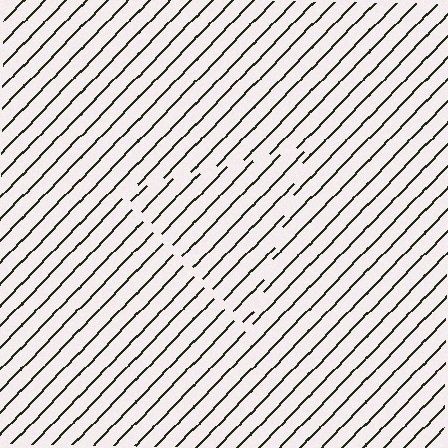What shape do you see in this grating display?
An illusory triangle. The interior of the shape contains the same grating, shifted by half a period — the contour is defined by the phase discontinuity where line-ends from the inner and outer gratings abut.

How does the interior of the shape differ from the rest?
The interior of the shape contains the same grating, shifted by half a period — the contour is defined by the phase discontinuity where line-ends from the inner and outer gratings abut.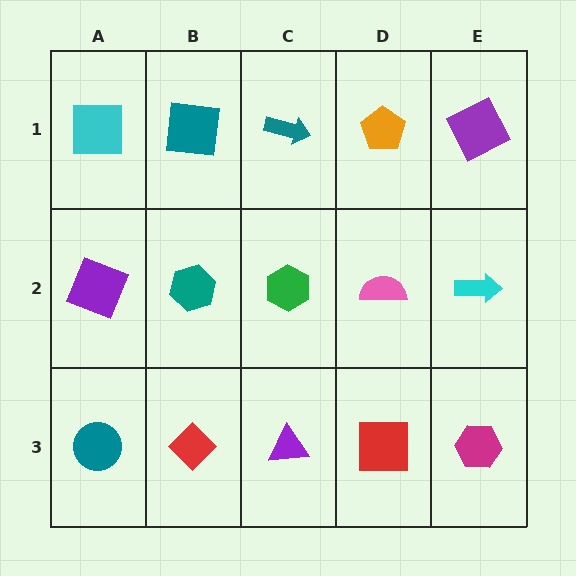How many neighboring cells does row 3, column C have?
3.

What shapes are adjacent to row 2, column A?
A cyan square (row 1, column A), a teal circle (row 3, column A), a teal hexagon (row 2, column B).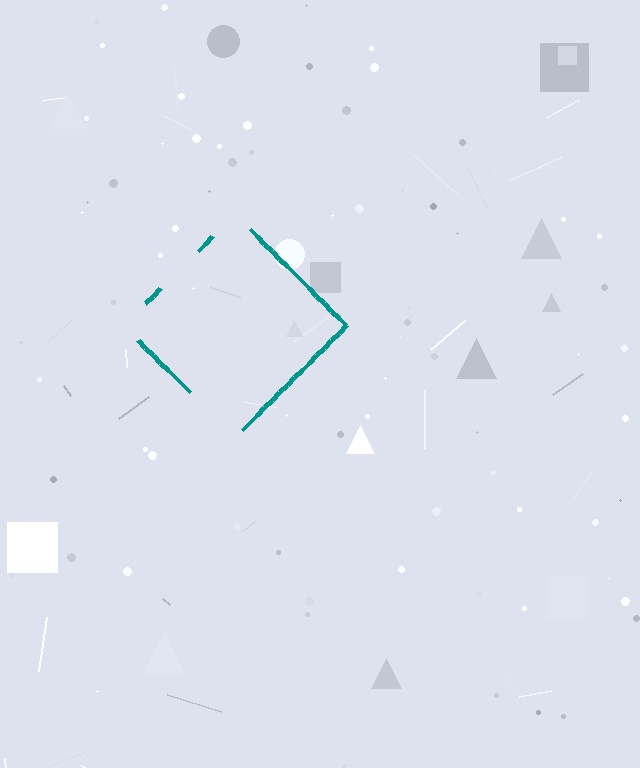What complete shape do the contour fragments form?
The contour fragments form a diamond.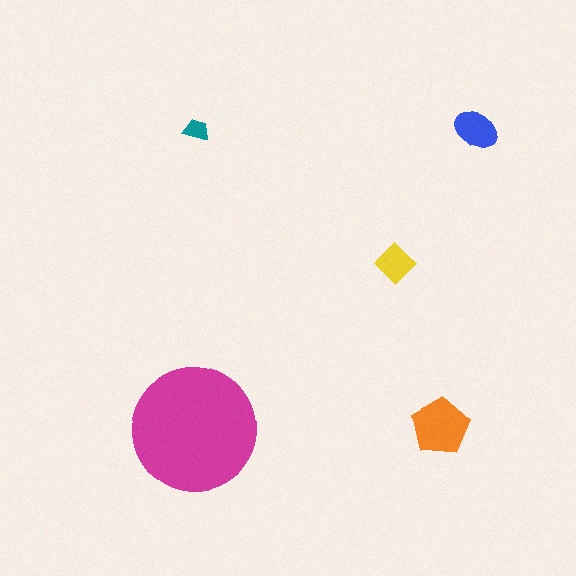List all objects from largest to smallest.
The magenta circle, the orange pentagon, the blue ellipse, the yellow diamond, the teal trapezoid.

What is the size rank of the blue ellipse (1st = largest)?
3rd.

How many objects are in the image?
There are 5 objects in the image.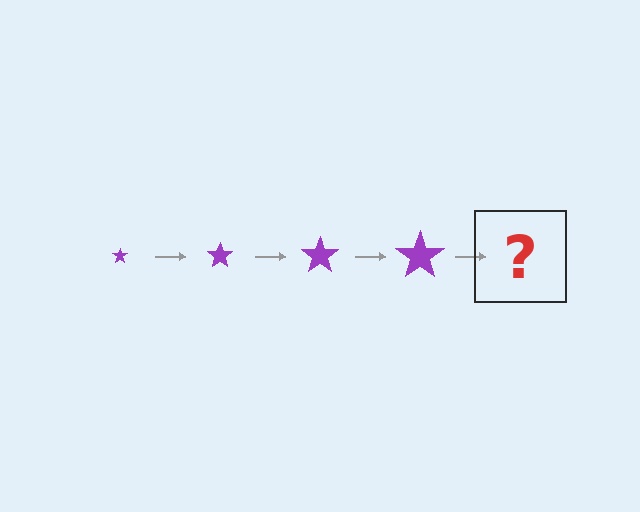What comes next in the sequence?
The next element should be a purple star, larger than the previous one.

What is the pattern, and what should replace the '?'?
The pattern is that the star gets progressively larger each step. The '?' should be a purple star, larger than the previous one.